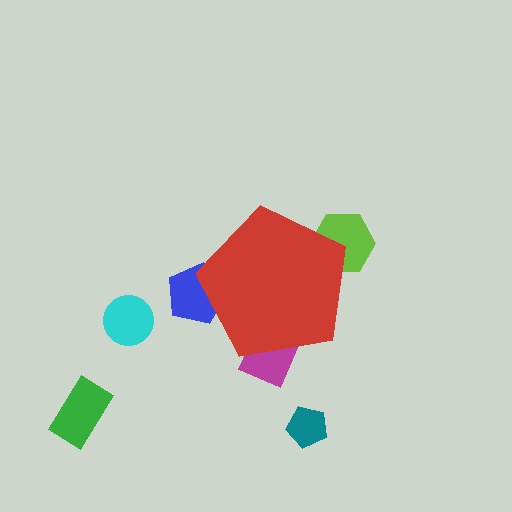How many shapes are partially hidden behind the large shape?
3 shapes are partially hidden.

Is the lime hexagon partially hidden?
Yes, the lime hexagon is partially hidden behind the red pentagon.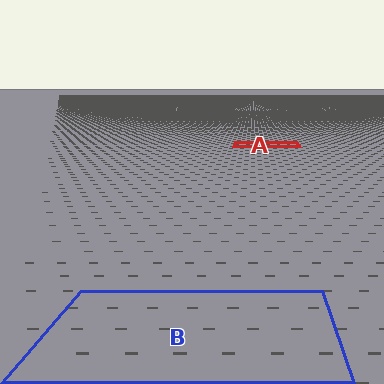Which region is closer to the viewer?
Region B is closer. The texture elements there are larger and more spread out.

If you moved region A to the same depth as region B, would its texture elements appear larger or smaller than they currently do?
They would appear larger. At a closer depth, the same texture elements are projected at a bigger on-screen size.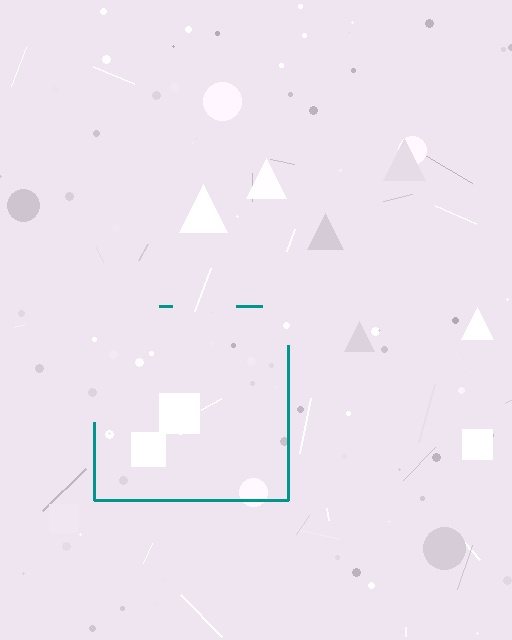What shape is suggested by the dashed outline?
The dashed outline suggests a square.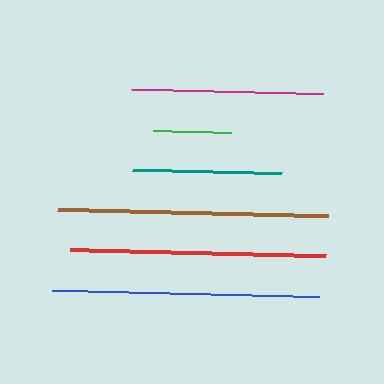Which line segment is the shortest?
The green line is the shortest at approximately 78 pixels.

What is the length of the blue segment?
The blue segment is approximately 268 pixels long.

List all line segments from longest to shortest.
From longest to shortest: brown, blue, red, magenta, teal, green.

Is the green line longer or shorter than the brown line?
The brown line is longer than the green line.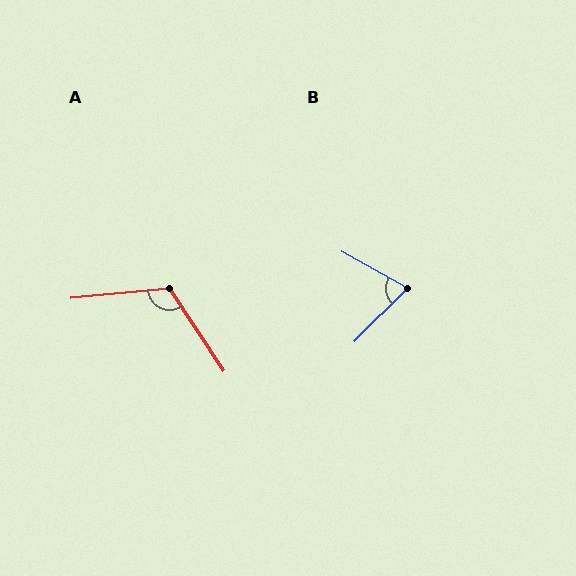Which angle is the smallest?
B, at approximately 74 degrees.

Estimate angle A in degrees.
Approximately 118 degrees.